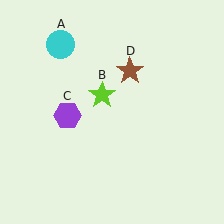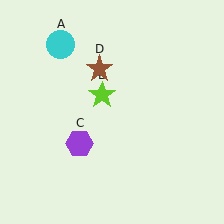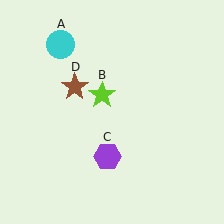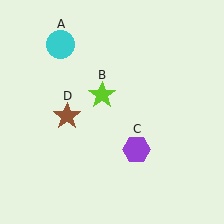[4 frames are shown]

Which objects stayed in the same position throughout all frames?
Cyan circle (object A) and lime star (object B) remained stationary.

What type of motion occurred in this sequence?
The purple hexagon (object C), brown star (object D) rotated counterclockwise around the center of the scene.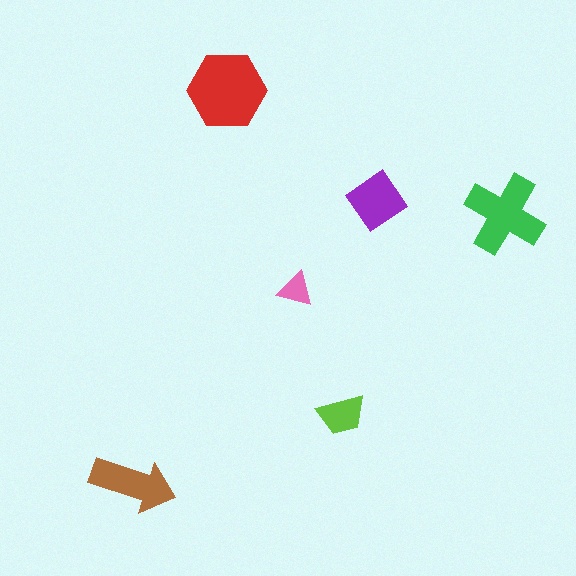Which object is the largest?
The red hexagon.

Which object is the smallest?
The pink triangle.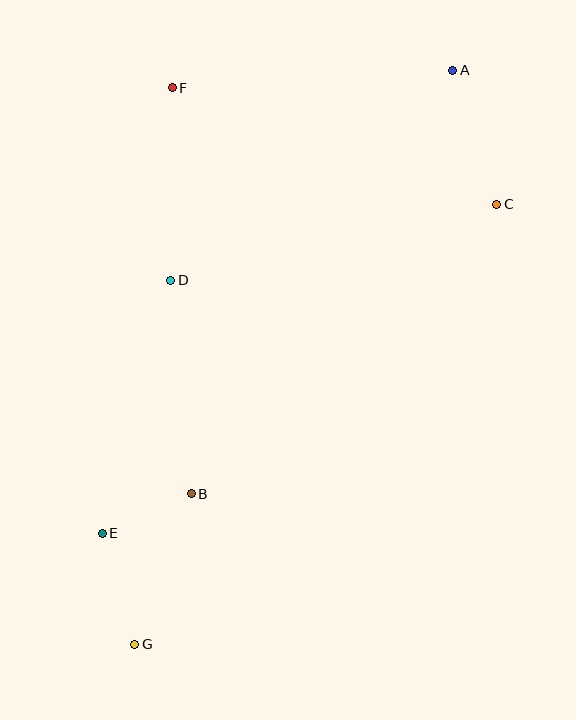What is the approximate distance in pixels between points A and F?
The distance between A and F is approximately 281 pixels.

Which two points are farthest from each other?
Points A and G are farthest from each other.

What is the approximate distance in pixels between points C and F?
The distance between C and F is approximately 345 pixels.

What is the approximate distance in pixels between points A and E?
The distance between A and E is approximately 581 pixels.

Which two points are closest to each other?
Points B and E are closest to each other.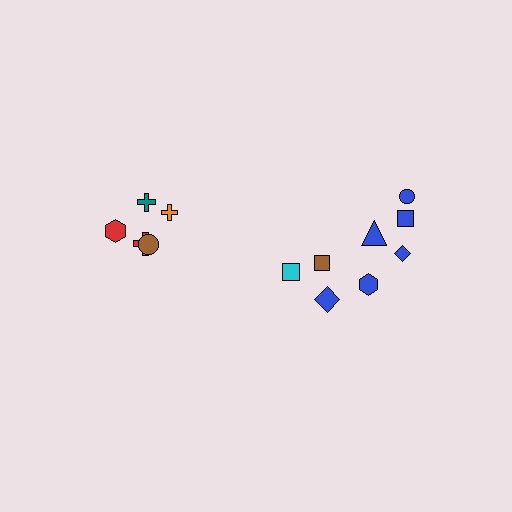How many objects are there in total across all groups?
There are 13 objects.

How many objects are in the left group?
There are 5 objects.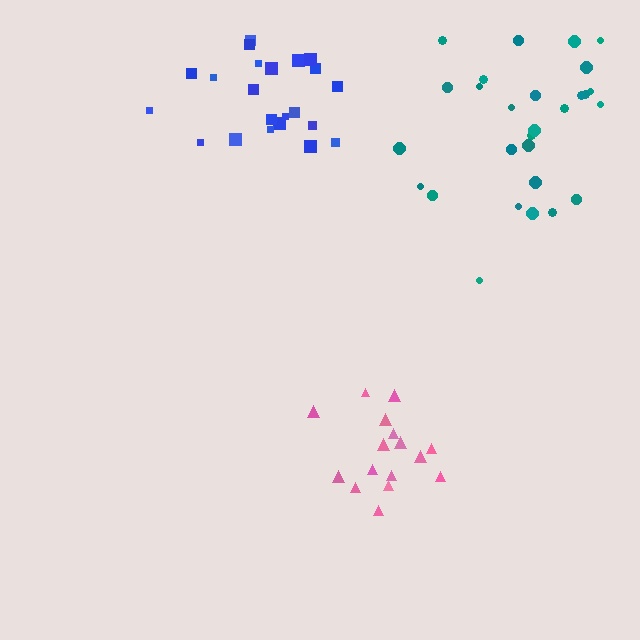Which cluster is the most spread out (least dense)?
Teal.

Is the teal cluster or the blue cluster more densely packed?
Blue.